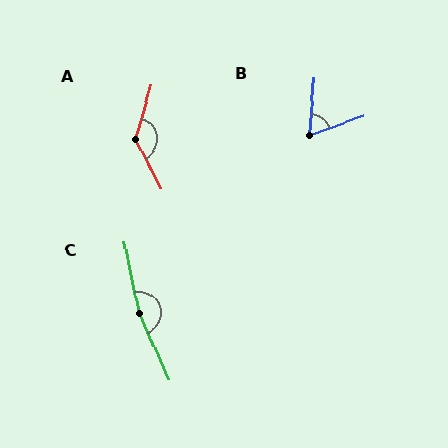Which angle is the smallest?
B, at approximately 65 degrees.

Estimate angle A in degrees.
Approximately 137 degrees.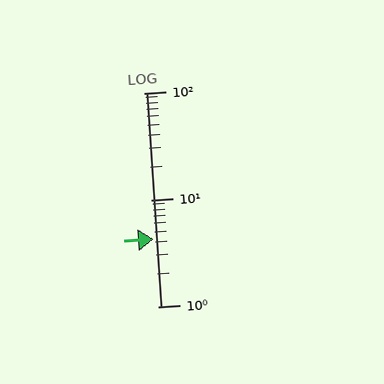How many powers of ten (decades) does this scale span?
The scale spans 2 decades, from 1 to 100.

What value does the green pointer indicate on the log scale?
The pointer indicates approximately 4.3.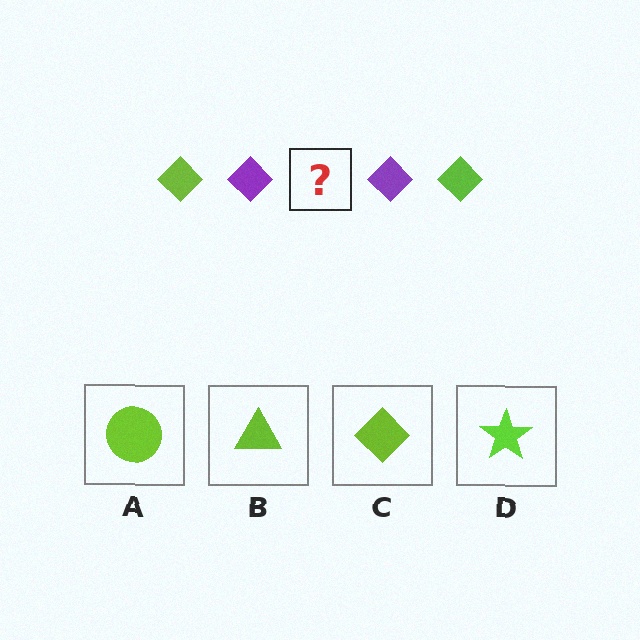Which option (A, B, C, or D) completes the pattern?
C.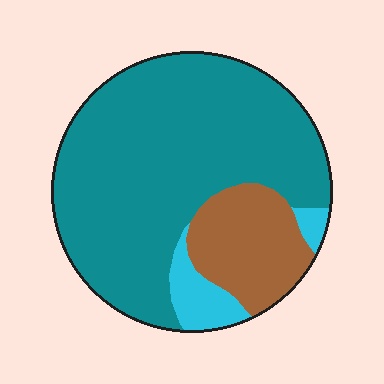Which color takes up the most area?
Teal, at roughly 75%.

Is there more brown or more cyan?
Brown.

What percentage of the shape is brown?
Brown covers around 20% of the shape.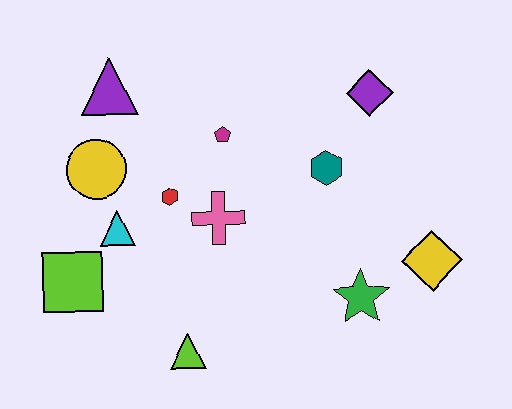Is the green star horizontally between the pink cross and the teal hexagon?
No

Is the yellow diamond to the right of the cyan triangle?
Yes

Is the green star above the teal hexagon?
No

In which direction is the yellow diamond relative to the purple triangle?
The yellow diamond is to the right of the purple triangle.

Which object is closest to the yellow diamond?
The green star is closest to the yellow diamond.